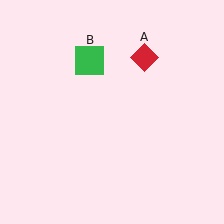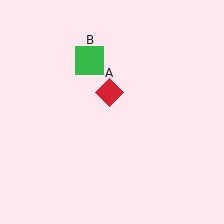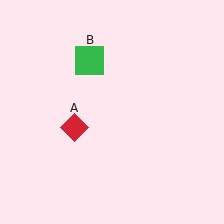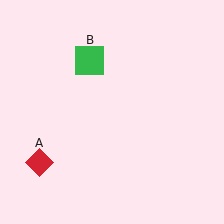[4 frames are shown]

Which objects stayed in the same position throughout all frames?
Green square (object B) remained stationary.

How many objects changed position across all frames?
1 object changed position: red diamond (object A).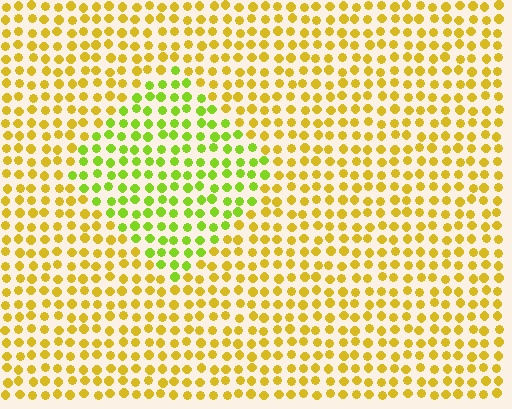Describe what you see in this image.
The image is filled with small yellow elements in a uniform arrangement. A diamond-shaped region is visible where the elements are tinted to a slightly different hue, forming a subtle color boundary.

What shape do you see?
I see a diamond.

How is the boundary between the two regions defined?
The boundary is defined purely by a slight shift in hue (about 39 degrees). Spacing, size, and orientation are identical on both sides.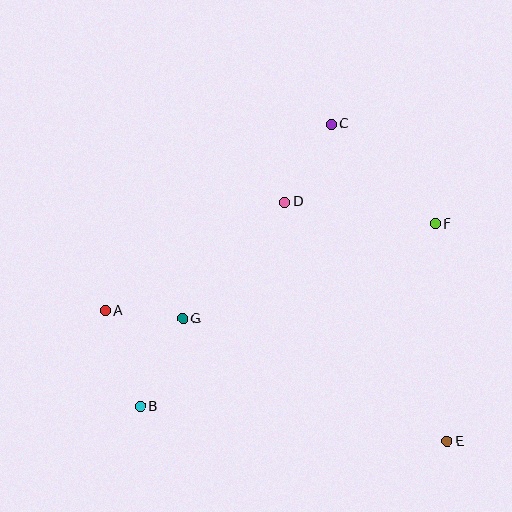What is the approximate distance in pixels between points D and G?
The distance between D and G is approximately 155 pixels.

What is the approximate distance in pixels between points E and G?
The distance between E and G is approximately 292 pixels.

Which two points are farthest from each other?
Points A and E are farthest from each other.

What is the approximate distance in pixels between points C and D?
The distance between C and D is approximately 91 pixels.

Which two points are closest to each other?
Points A and G are closest to each other.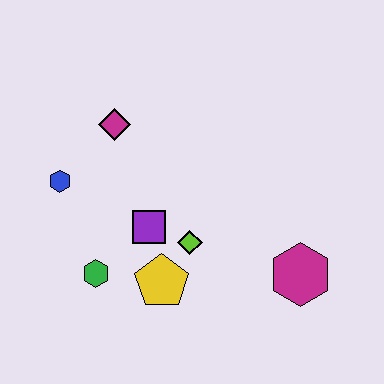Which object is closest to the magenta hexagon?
The lime diamond is closest to the magenta hexagon.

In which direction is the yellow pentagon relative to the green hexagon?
The yellow pentagon is to the right of the green hexagon.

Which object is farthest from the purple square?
The magenta hexagon is farthest from the purple square.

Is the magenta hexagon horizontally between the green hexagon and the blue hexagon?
No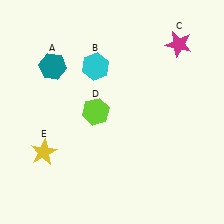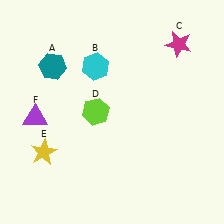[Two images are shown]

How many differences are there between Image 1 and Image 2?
There is 1 difference between the two images.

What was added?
A purple triangle (F) was added in Image 2.